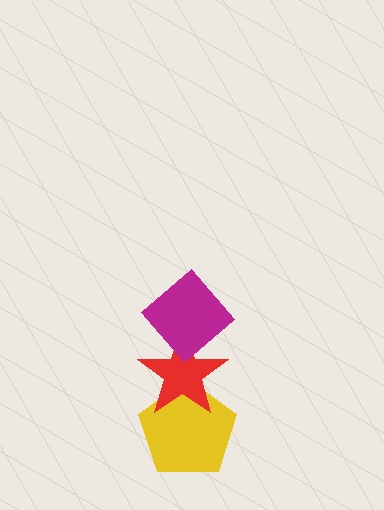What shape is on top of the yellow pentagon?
The red star is on top of the yellow pentagon.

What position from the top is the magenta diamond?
The magenta diamond is 1st from the top.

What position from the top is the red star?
The red star is 2nd from the top.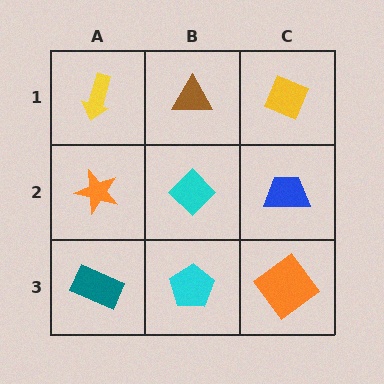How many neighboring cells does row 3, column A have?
2.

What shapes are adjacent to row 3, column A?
An orange star (row 2, column A), a cyan pentagon (row 3, column B).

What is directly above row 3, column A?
An orange star.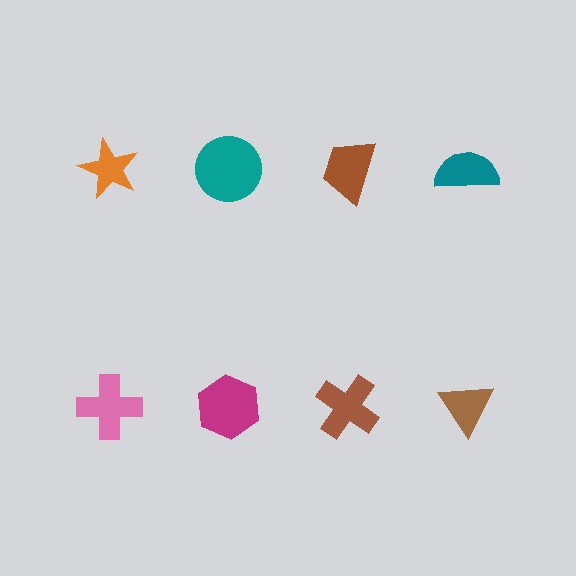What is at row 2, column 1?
A pink cross.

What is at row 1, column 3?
A brown trapezoid.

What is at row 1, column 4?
A teal semicircle.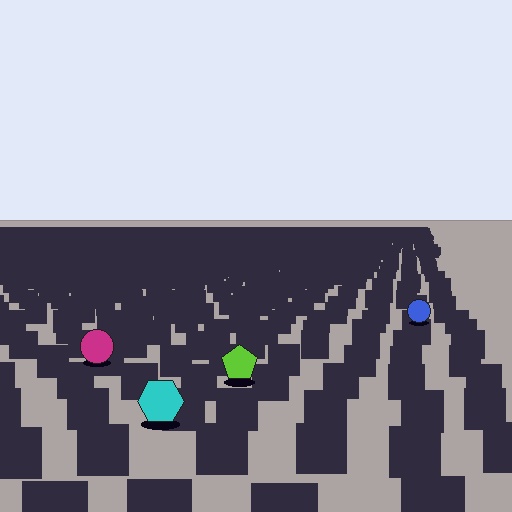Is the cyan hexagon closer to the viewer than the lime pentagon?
Yes. The cyan hexagon is closer — you can tell from the texture gradient: the ground texture is coarser near it.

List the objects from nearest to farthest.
From nearest to farthest: the cyan hexagon, the lime pentagon, the magenta circle, the blue circle.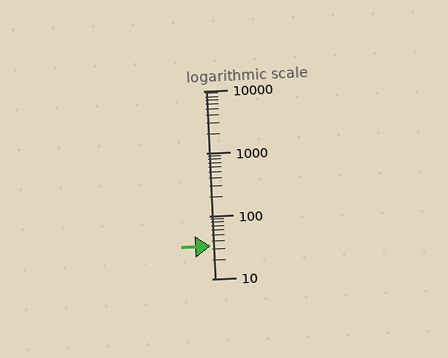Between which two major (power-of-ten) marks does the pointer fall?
The pointer is between 10 and 100.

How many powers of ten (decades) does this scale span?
The scale spans 3 decades, from 10 to 10000.